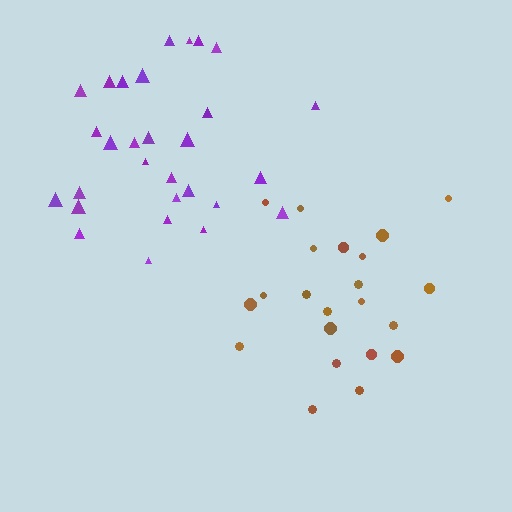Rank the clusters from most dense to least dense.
brown, purple.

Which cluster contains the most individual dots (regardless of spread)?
Purple (30).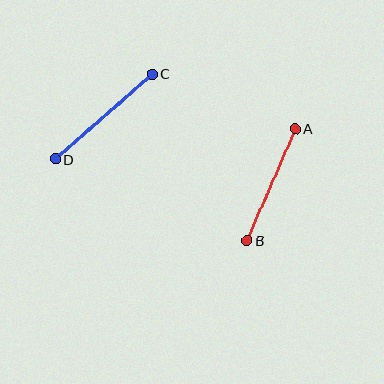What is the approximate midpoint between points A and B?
The midpoint is at approximately (271, 185) pixels.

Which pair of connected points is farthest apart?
Points C and D are farthest apart.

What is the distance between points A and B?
The distance is approximately 122 pixels.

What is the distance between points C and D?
The distance is approximately 129 pixels.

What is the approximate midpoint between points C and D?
The midpoint is at approximately (104, 116) pixels.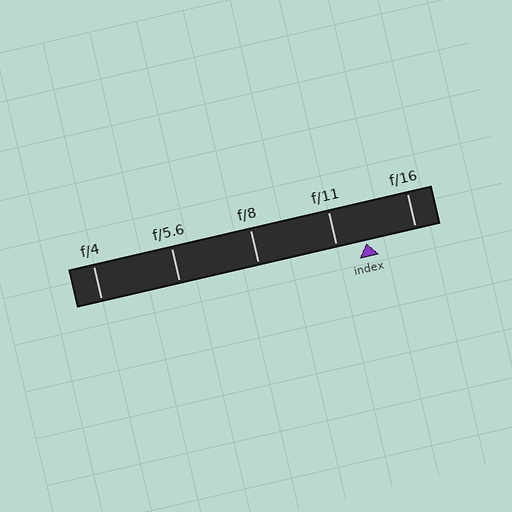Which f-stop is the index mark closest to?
The index mark is closest to f/11.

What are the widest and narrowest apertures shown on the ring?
The widest aperture shown is f/4 and the narrowest is f/16.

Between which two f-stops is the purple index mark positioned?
The index mark is between f/11 and f/16.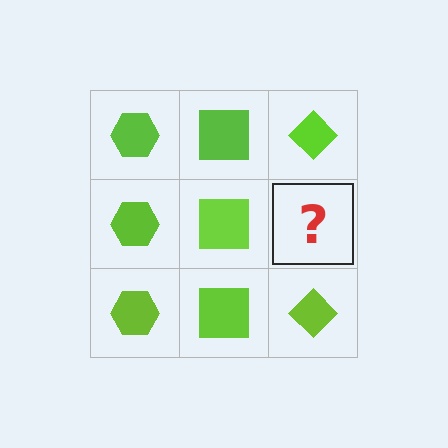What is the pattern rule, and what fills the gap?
The rule is that each column has a consistent shape. The gap should be filled with a lime diamond.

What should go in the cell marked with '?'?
The missing cell should contain a lime diamond.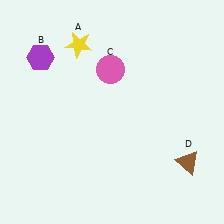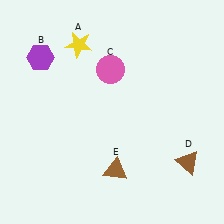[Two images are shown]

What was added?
A brown triangle (E) was added in Image 2.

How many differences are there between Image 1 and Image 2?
There is 1 difference between the two images.